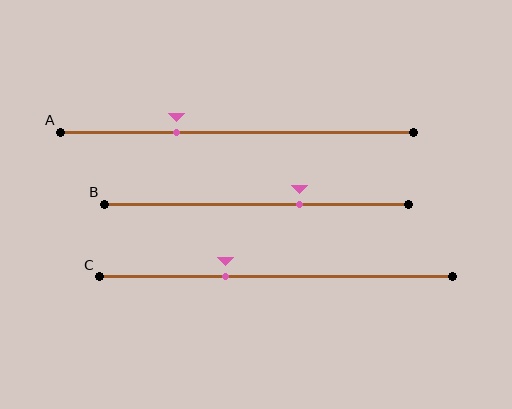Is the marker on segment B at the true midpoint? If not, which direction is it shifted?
No, the marker on segment B is shifted to the right by about 14% of the segment length.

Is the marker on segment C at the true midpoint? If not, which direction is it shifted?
No, the marker on segment C is shifted to the left by about 14% of the segment length.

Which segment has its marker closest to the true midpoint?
Segment B has its marker closest to the true midpoint.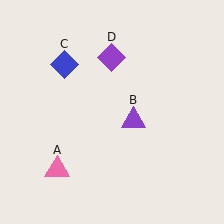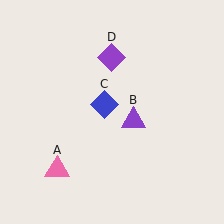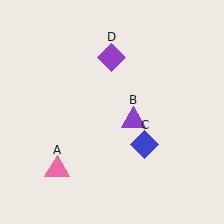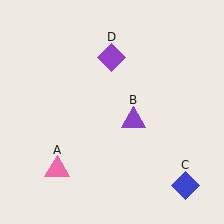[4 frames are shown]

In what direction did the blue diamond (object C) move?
The blue diamond (object C) moved down and to the right.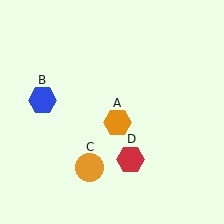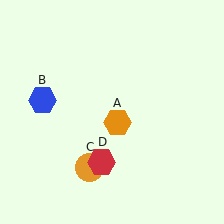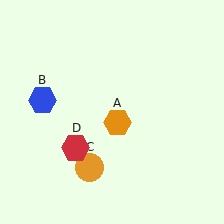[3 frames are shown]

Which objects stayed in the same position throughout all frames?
Orange hexagon (object A) and blue hexagon (object B) and orange circle (object C) remained stationary.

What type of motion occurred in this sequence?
The red hexagon (object D) rotated clockwise around the center of the scene.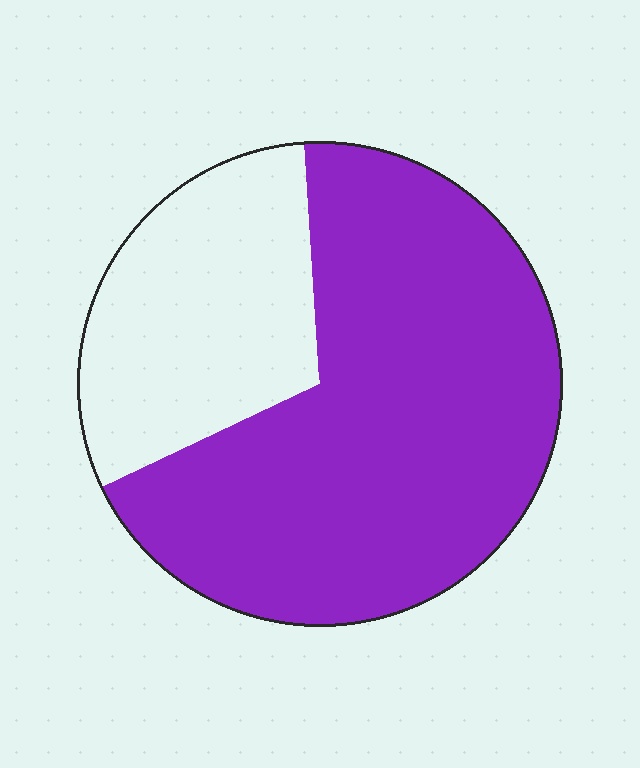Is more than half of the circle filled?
Yes.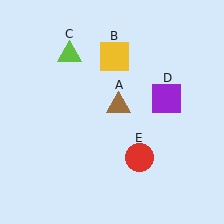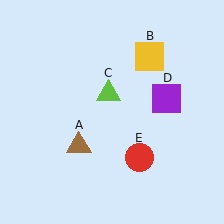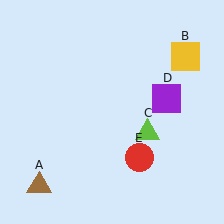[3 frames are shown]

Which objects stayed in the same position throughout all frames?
Purple square (object D) and red circle (object E) remained stationary.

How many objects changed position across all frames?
3 objects changed position: brown triangle (object A), yellow square (object B), lime triangle (object C).